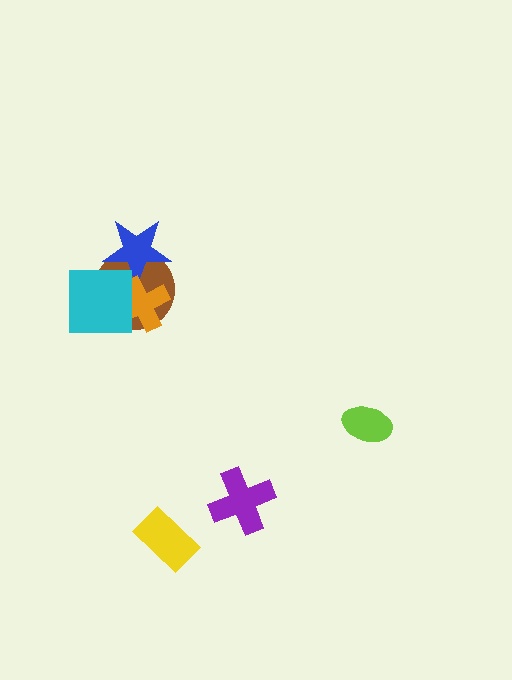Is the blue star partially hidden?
Yes, it is partially covered by another shape.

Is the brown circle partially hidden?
Yes, it is partially covered by another shape.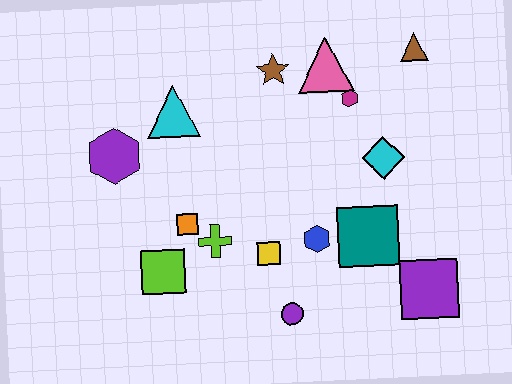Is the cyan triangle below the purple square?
No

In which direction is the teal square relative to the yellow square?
The teal square is to the right of the yellow square.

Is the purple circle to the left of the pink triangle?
Yes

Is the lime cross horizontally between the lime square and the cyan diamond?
Yes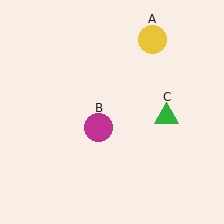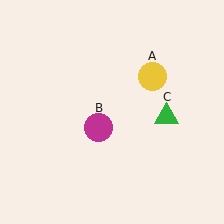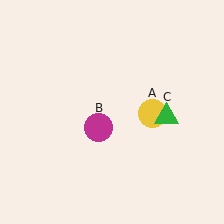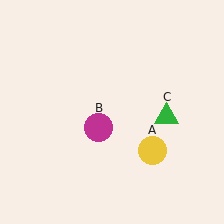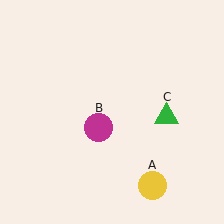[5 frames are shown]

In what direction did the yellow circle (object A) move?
The yellow circle (object A) moved down.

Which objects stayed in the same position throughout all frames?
Magenta circle (object B) and green triangle (object C) remained stationary.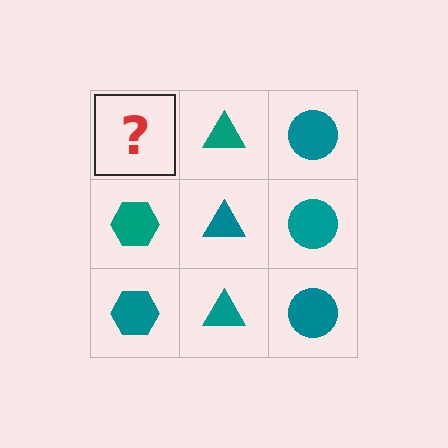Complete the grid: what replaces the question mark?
The question mark should be replaced with a teal hexagon.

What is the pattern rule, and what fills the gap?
The rule is that each column has a consistent shape. The gap should be filled with a teal hexagon.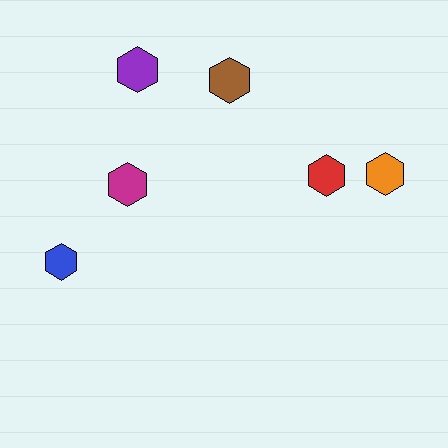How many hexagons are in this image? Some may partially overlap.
There are 6 hexagons.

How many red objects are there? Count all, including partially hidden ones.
There is 1 red object.